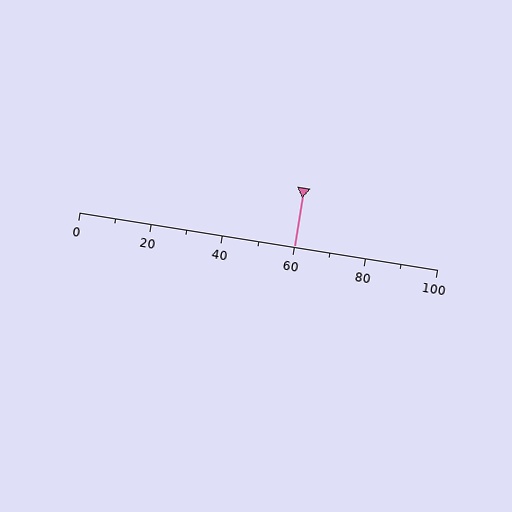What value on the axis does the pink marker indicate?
The marker indicates approximately 60.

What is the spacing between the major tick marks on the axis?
The major ticks are spaced 20 apart.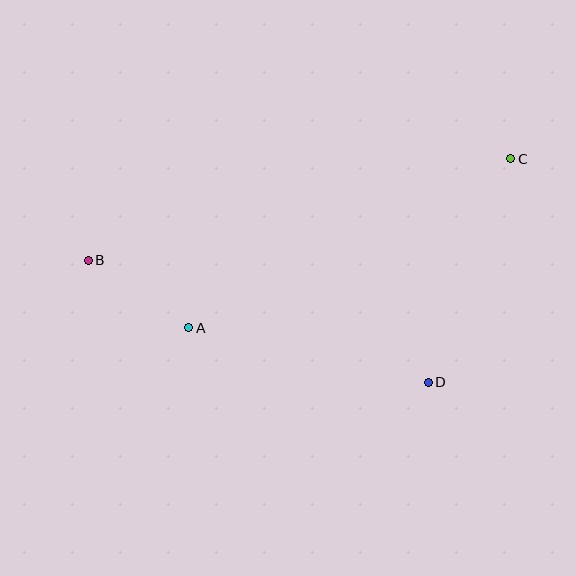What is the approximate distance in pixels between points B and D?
The distance between B and D is approximately 361 pixels.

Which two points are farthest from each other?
Points B and C are farthest from each other.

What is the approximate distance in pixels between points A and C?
The distance between A and C is approximately 364 pixels.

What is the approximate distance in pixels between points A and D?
The distance between A and D is approximately 245 pixels.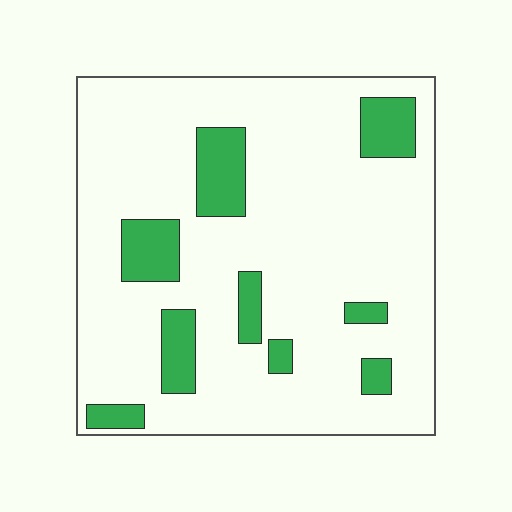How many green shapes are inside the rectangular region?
9.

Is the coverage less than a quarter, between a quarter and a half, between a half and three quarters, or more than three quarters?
Less than a quarter.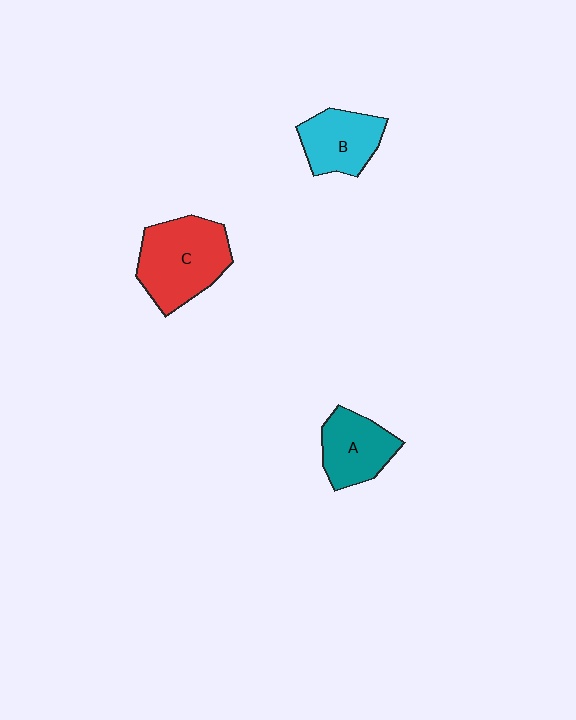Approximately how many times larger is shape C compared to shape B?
Approximately 1.5 times.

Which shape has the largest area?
Shape C (red).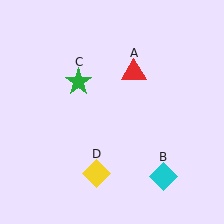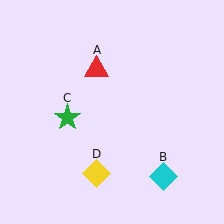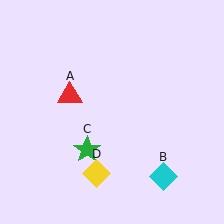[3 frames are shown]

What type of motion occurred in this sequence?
The red triangle (object A), green star (object C) rotated counterclockwise around the center of the scene.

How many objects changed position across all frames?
2 objects changed position: red triangle (object A), green star (object C).